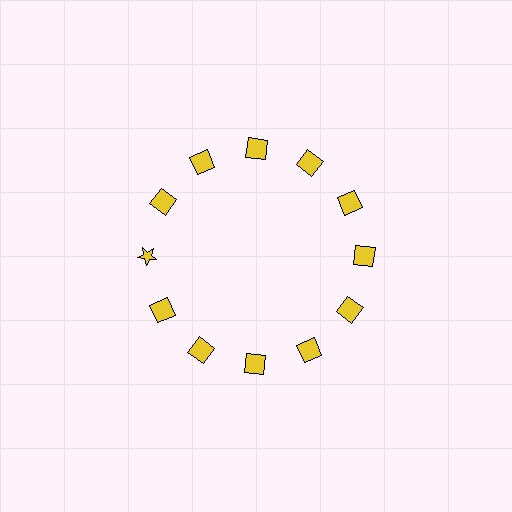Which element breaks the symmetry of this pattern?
The yellow star at roughly the 9 o'clock position breaks the symmetry. All other shapes are yellow squares.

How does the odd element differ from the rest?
It has a different shape: star instead of square.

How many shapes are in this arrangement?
There are 12 shapes arranged in a ring pattern.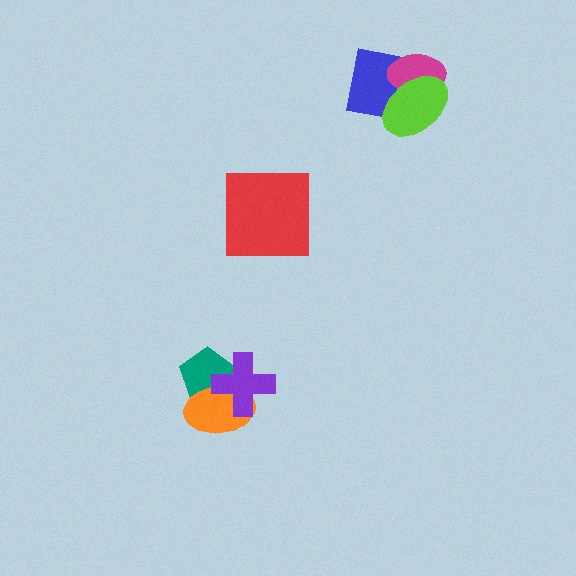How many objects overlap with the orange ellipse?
2 objects overlap with the orange ellipse.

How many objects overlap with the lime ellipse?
2 objects overlap with the lime ellipse.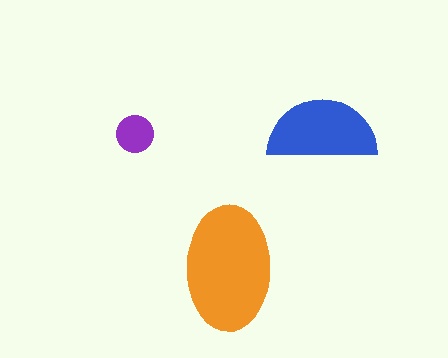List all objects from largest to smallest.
The orange ellipse, the blue semicircle, the purple circle.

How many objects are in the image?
There are 3 objects in the image.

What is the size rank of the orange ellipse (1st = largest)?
1st.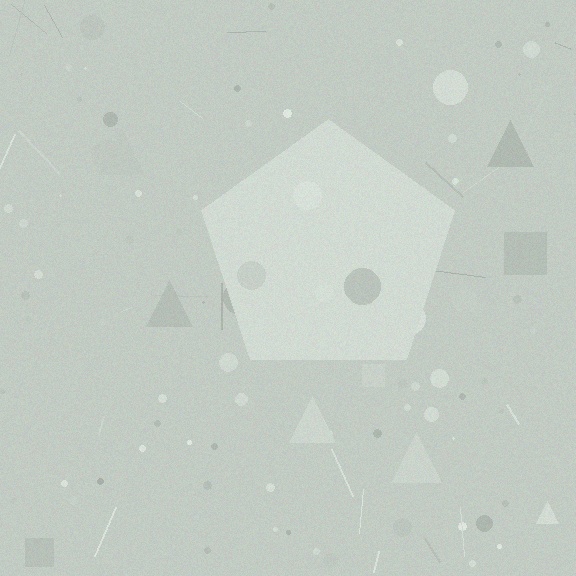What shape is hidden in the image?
A pentagon is hidden in the image.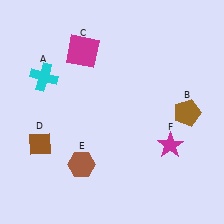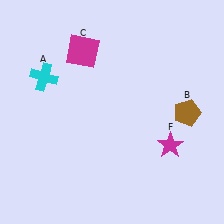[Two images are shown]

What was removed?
The brown hexagon (E), the brown diamond (D) were removed in Image 2.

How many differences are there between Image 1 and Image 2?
There are 2 differences between the two images.